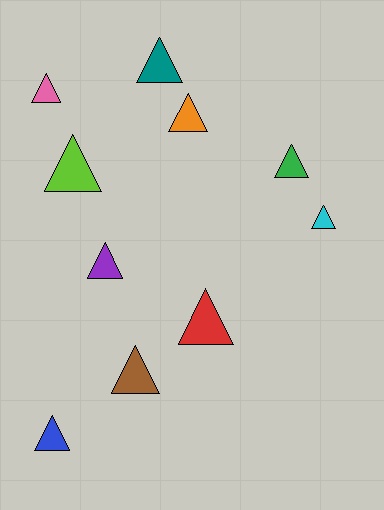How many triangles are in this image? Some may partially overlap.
There are 10 triangles.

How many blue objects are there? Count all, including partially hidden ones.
There is 1 blue object.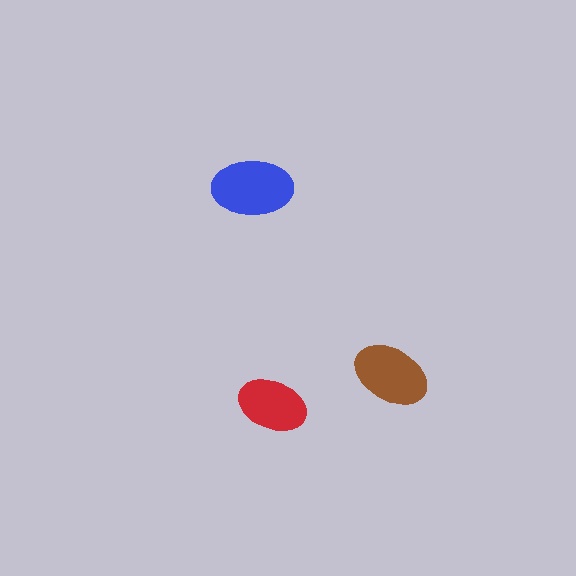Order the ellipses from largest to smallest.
the blue one, the brown one, the red one.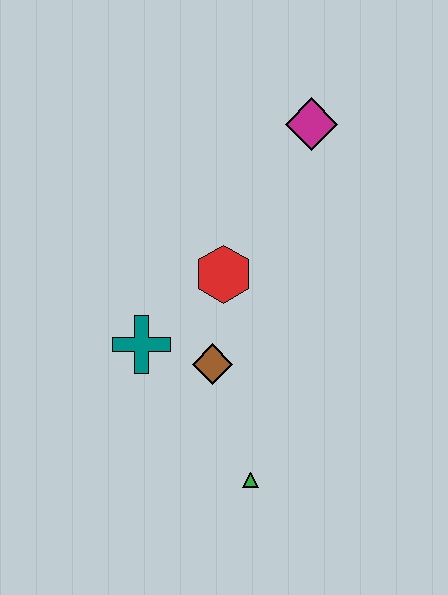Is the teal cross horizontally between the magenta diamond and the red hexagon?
No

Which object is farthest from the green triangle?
The magenta diamond is farthest from the green triangle.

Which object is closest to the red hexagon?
The brown diamond is closest to the red hexagon.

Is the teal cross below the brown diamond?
No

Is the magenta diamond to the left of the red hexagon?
No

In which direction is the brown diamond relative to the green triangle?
The brown diamond is above the green triangle.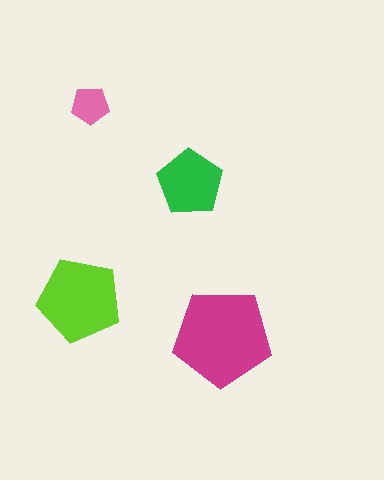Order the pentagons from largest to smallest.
the magenta one, the lime one, the green one, the pink one.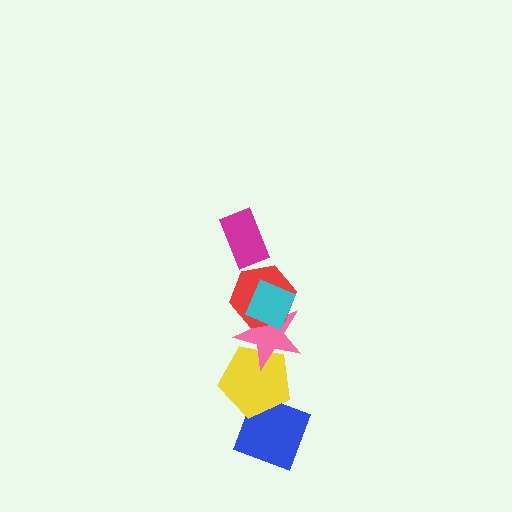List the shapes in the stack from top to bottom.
From top to bottom: the magenta rectangle, the cyan diamond, the red hexagon, the pink star, the yellow pentagon, the blue diamond.